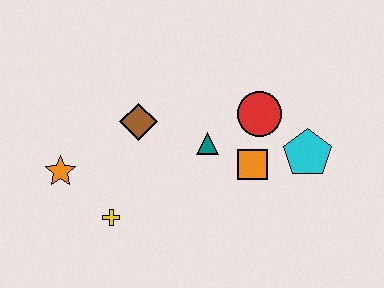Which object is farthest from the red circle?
The orange star is farthest from the red circle.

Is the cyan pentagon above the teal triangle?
No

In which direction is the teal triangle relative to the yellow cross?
The teal triangle is to the right of the yellow cross.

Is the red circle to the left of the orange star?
No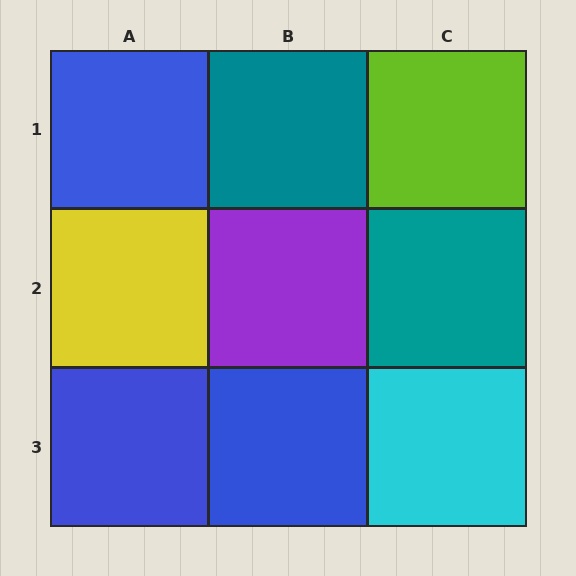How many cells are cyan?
1 cell is cyan.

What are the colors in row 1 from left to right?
Blue, teal, lime.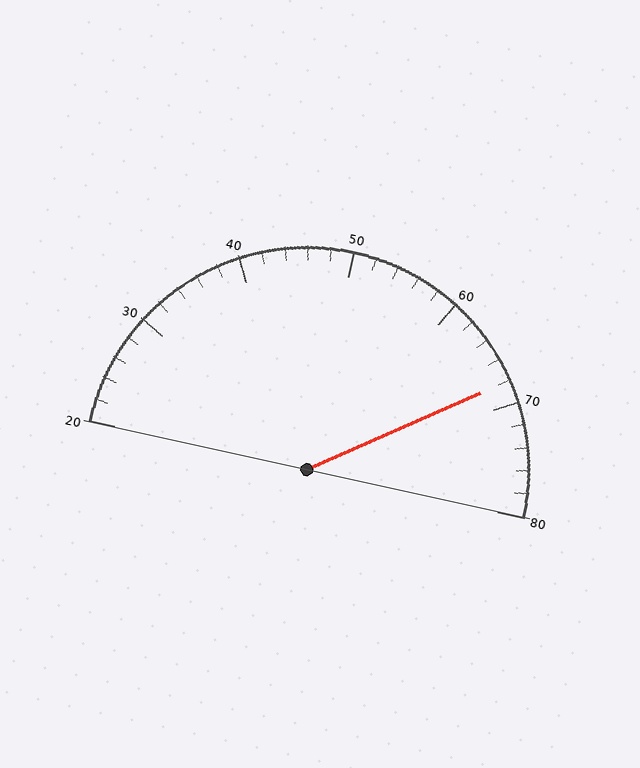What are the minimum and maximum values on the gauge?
The gauge ranges from 20 to 80.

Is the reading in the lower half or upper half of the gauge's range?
The reading is in the upper half of the range (20 to 80).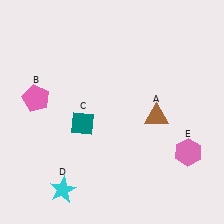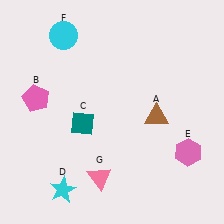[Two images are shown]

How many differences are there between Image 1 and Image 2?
There are 2 differences between the two images.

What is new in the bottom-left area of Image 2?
A pink triangle (G) was added in the bottom-left area of Image 2.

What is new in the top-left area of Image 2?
A cyan circle (F) was added in the top-left area of Image 2.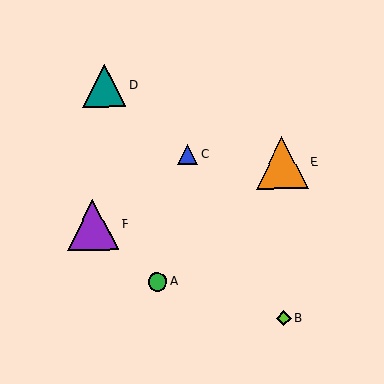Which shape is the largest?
The orange triangle (labeled E) is the largest.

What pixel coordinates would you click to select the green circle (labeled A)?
Click at (157, 282) to select the green circle A.